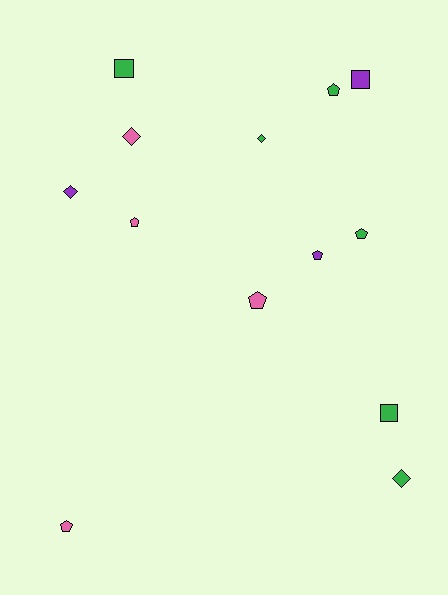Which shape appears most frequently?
Pentagon, with 6 objects.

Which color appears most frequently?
Green, with 6 objects.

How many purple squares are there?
There is 1 purple square.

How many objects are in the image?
There are 13 objects.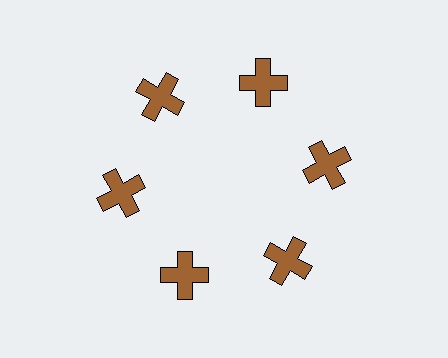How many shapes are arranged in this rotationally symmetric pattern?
There are 6 shapes, arranged in 6 groups of 1.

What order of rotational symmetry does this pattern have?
This pattern has 6-fold rotational symmetry.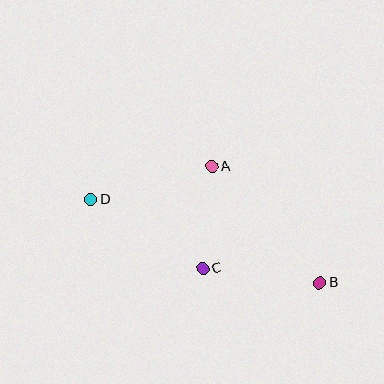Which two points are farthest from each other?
Points B and D are farthest from each other.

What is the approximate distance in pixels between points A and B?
The distance between A and B is approximately 159 pixels.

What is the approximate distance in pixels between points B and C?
The distance between B and C is approximately 118 pixels.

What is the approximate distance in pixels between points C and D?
The distance between C and D is approximately 131 pixels.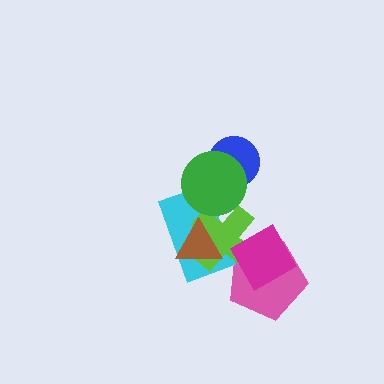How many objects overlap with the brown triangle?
2 objects overlap with the brown triangle.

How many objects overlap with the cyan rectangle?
3 objects overlap with the cyan rectangle.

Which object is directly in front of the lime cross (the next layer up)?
The brown triangle is directly in front of the lime cross.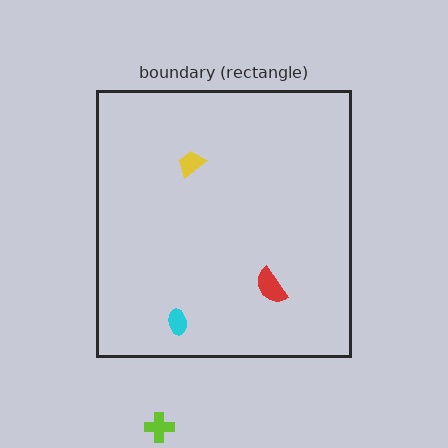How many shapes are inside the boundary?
3 inside, 1 outside.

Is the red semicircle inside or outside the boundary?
Inside.